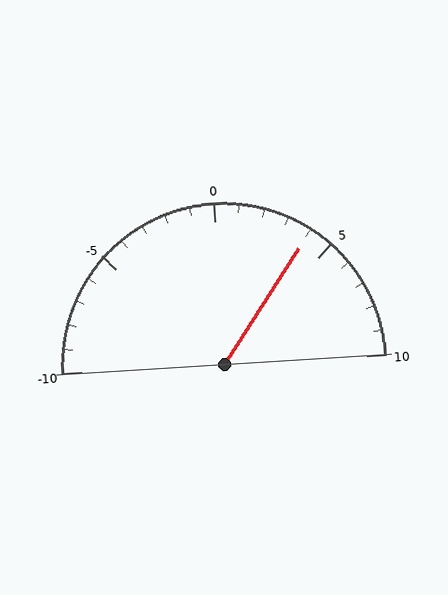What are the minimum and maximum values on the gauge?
The gauge ranges from -10 to 10.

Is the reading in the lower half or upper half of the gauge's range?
The reading is in the upper half of the range (-10 to 10).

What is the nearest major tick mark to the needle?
The nearest major tick mark is 5.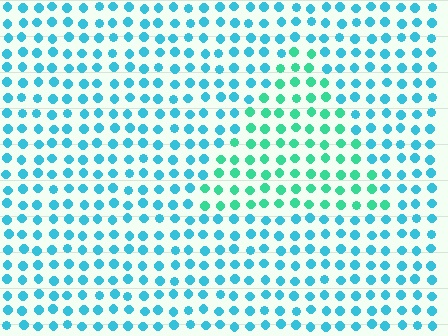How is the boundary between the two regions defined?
The boundary is defined purely by a slight shift in hue (about 35 degrees). Spacing, size, and orientation are identical on both sides.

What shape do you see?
I see a triangle.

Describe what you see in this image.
The image is filled with small cyan elements in a uniform arrangement. A triangle-shaped region is visible where the elements are tinted to a slightly different hue, forming a subtle color boundary.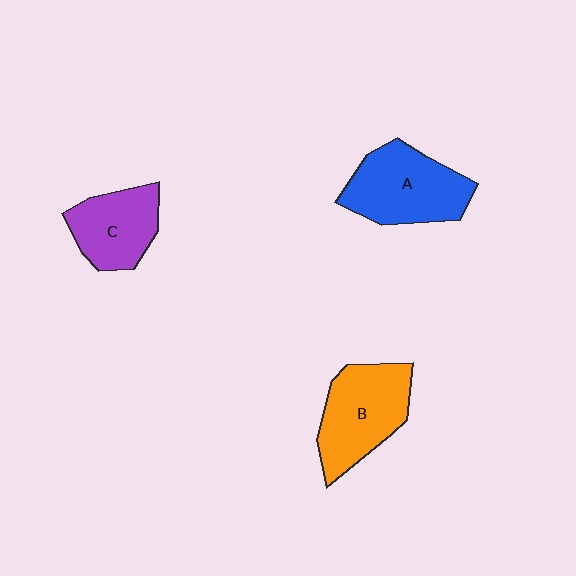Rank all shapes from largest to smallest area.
From largest to smallest: A (blue), B (orange), C (purple).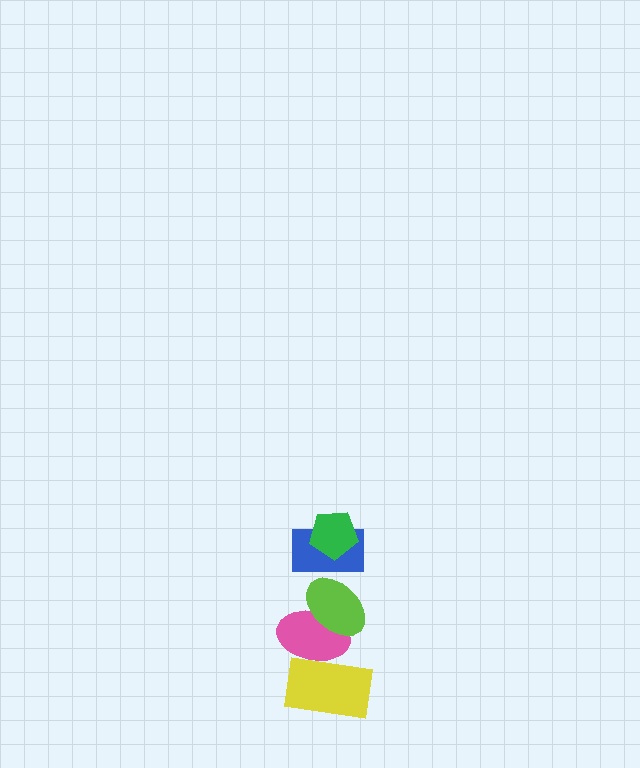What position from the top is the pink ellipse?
The pink ellipse is 4th from the top.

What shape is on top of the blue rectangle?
The green pentagon is on top of the blue rectangle.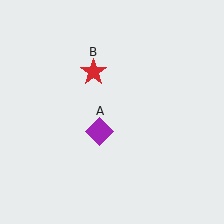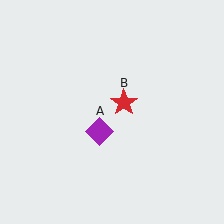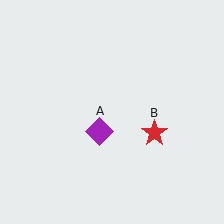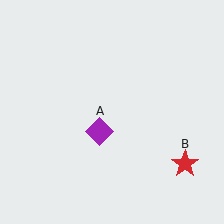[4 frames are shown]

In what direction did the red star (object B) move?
The red star (object B) moved down and to the right.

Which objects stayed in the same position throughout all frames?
Purple diamond (object A) remained stationary.